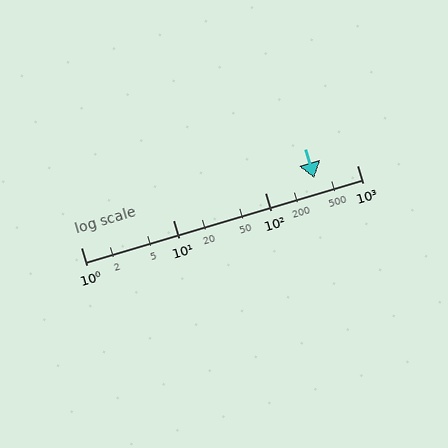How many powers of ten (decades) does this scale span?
The scale spans 3 decades, from 1 to 1000.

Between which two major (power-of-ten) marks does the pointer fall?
The pointer is between 100 and 1000.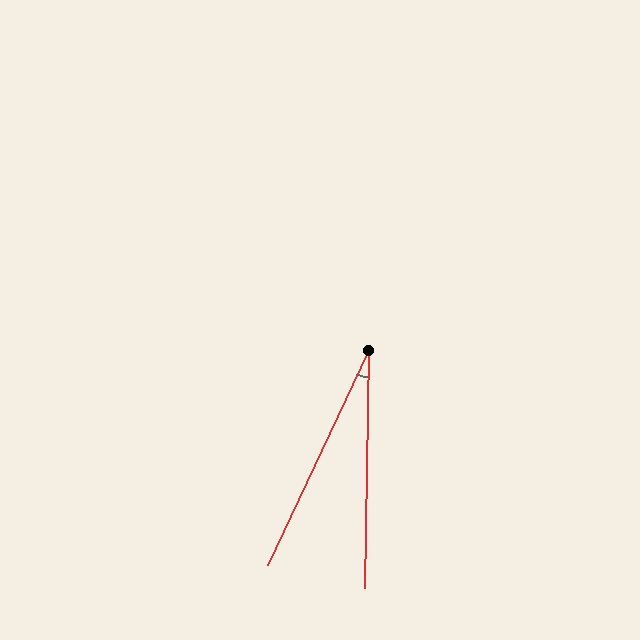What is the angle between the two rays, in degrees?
Approximately 24 degrees.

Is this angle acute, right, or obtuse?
It is acute.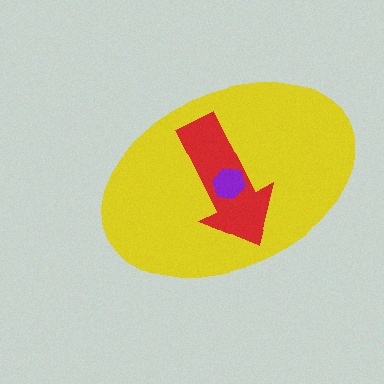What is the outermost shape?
The yellow ellipse.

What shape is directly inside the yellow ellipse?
The red arrow.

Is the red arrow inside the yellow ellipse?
Yes.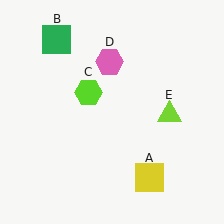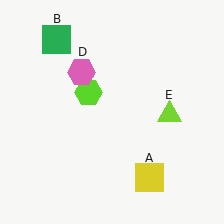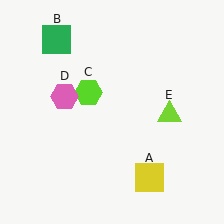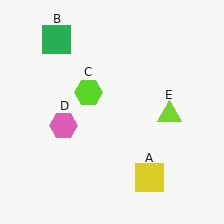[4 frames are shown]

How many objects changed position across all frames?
1 object changed position: pink hexagon (object D).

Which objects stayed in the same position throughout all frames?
Yellow square (object A) and green square (object B) and lime hexagon (object C) and lime triangle (object E) remained stationary.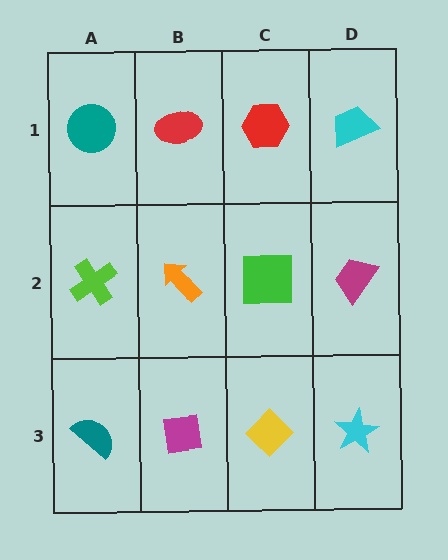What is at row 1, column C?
A red hexagon.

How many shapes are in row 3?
4 shapes.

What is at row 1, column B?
A red ellipse.